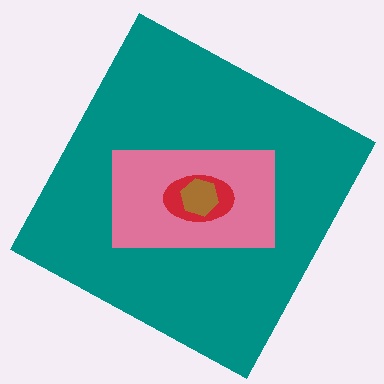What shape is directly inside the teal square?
The pink rectangle.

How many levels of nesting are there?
4.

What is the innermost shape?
The brown hexagon.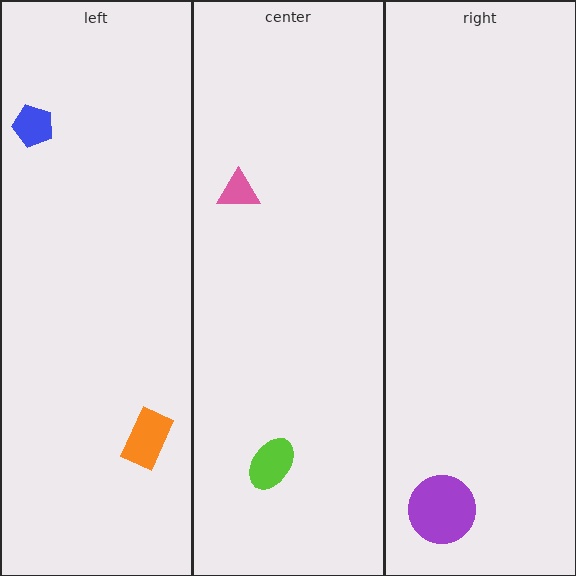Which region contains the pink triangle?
The center region.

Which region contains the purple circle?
The right region.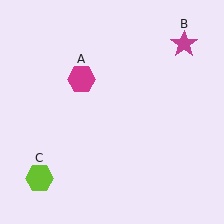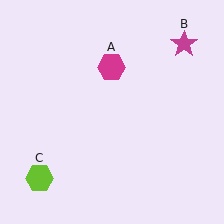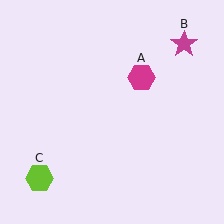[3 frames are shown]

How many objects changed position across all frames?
1 object changed position: magenta hexagon (object A).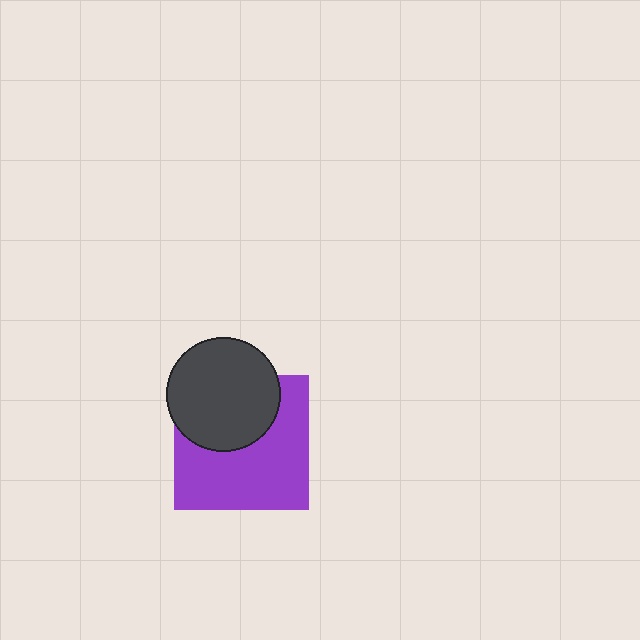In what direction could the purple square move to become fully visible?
The purple square could move down. That would shift it out from behind the dark gray circle entirely.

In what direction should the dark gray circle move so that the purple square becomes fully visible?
The dark gray circle should move up. That is the shortest direction to clear the overlap and leave the purple square fully visible.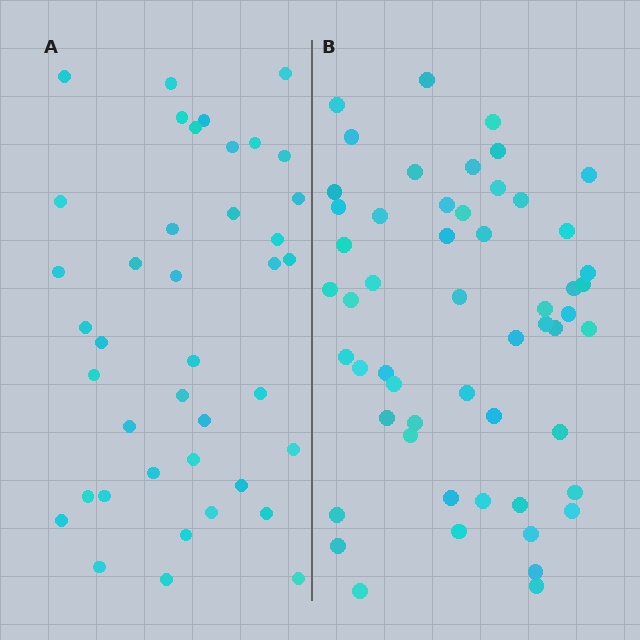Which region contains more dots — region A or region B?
Region B (the right region) has more dots.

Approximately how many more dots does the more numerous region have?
Region B has approximately 15 more dots than region A.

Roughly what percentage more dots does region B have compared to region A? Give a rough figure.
About 35% more.